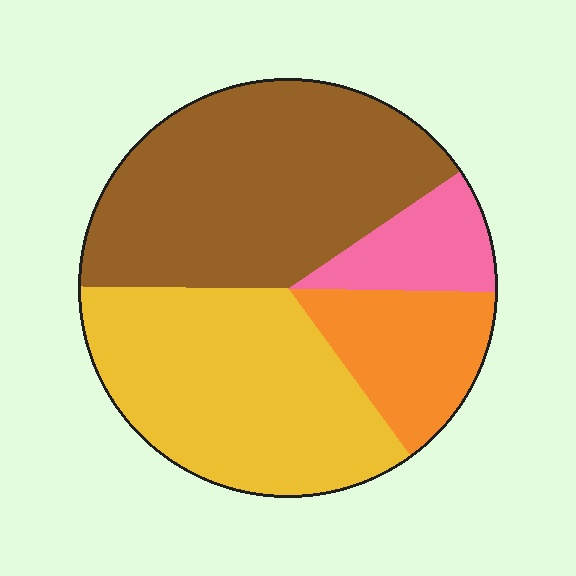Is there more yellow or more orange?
Yellow.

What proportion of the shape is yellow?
Yellow takes up about one third (1/3) of the shape.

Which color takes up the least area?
Pink, at roughly 10%.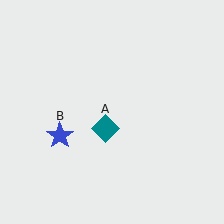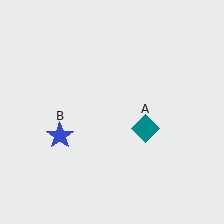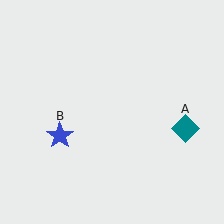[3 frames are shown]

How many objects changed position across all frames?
1 object changed position: teal diamond (object A).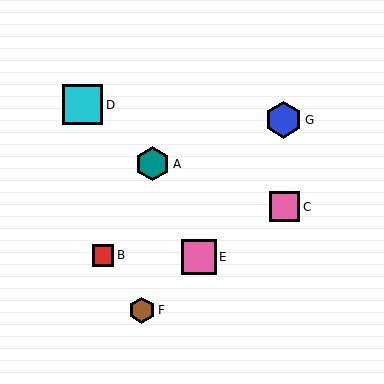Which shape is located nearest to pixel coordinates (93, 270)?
The red square (labeled B) at (103, 255) is nearest to that location.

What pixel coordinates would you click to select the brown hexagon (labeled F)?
Click at (142, 310) to select the brown hexagon F.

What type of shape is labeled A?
Shape A is a teal hexagon.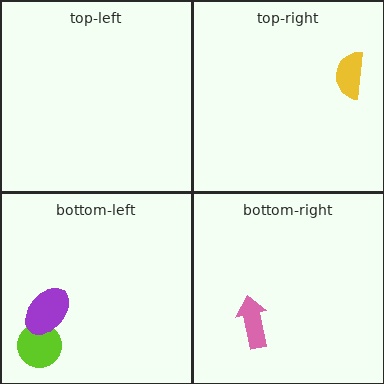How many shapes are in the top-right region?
1.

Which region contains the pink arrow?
The bottom-right region.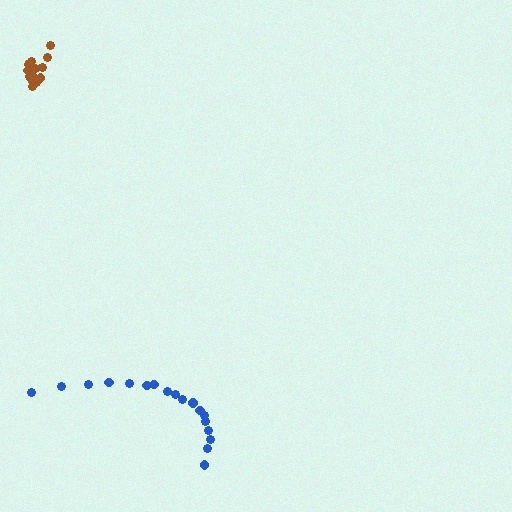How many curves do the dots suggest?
There are 2 distinct paths.